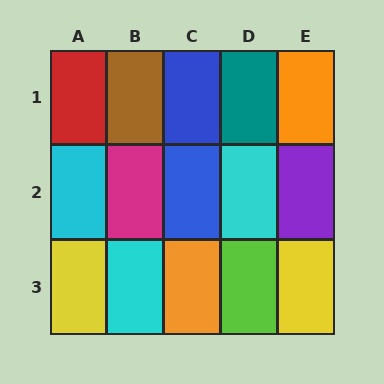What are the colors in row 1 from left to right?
Red, brown, blue, teal, orange.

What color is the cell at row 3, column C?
Orange.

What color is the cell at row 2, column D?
Cyan.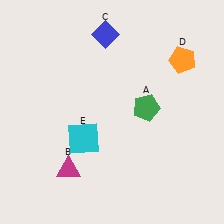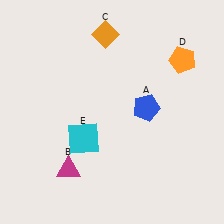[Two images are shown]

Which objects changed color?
A changed from green to blue. C changed from blue to orange.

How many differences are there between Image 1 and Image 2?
There are 2 differences between the two images.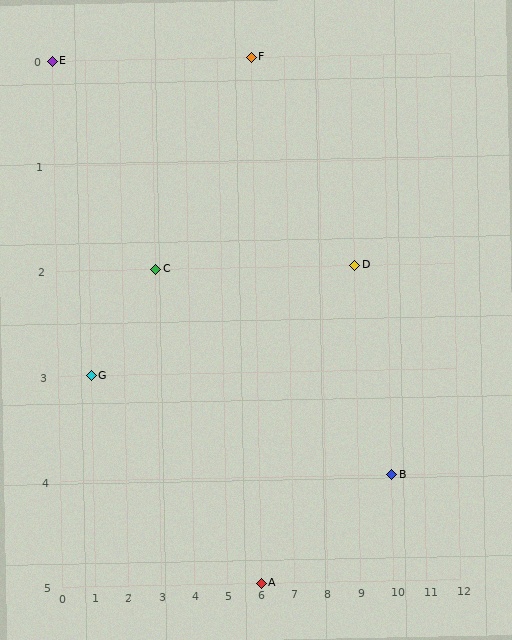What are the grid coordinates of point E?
Point E is at grid coordinates (0, 0).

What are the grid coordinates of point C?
Point C is at grid coordinates (3, 2).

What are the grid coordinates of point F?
Point F is at grid coordinates (6, 0).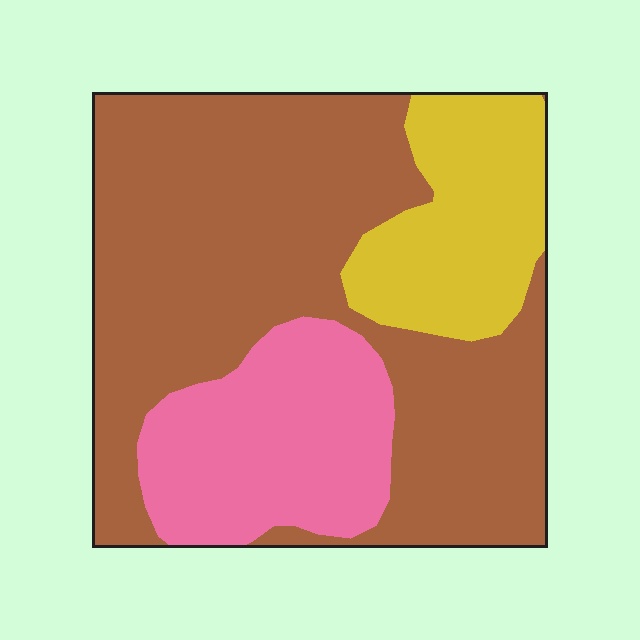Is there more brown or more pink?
Brown.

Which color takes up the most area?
Brown, at roughly 60%.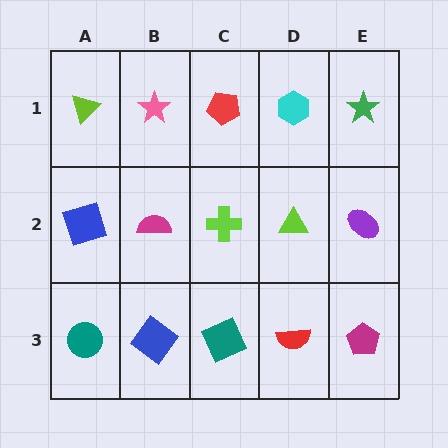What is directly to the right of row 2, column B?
A lime cross.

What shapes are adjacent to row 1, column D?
A lime triangle (row 2, column D), a red pentagon (row 1, column C), a green star (row 1, column E).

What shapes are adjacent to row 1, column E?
A purple ellipse (row 2, column E), a cyan hexagon (row 1, column D).